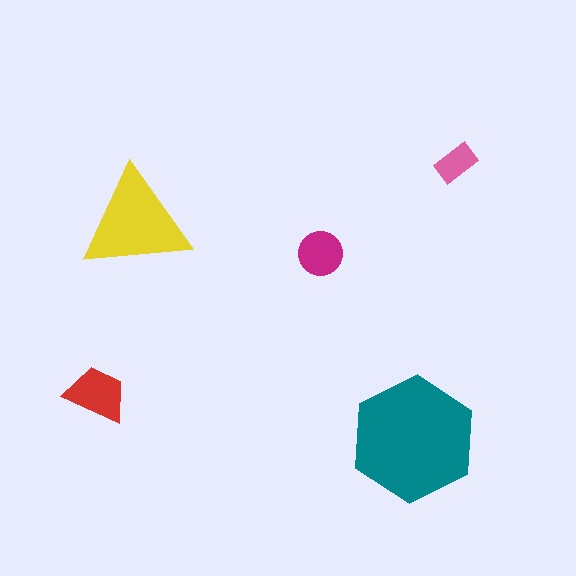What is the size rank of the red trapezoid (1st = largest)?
3rd.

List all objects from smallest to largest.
The pink rectangle, the magenta circle, the red trapezoid, the yellow triangle, the teal hexagon.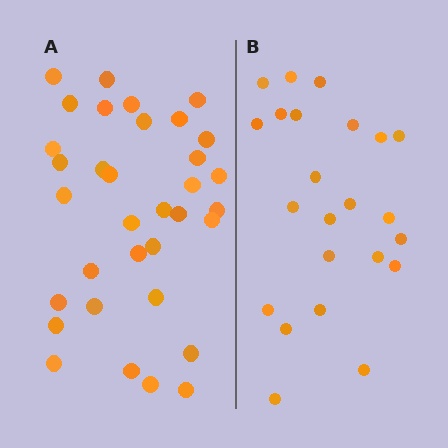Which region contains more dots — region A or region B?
Region A (the left region) has more dots.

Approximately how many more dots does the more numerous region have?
Region A has roughly 12 or so more dots than region B.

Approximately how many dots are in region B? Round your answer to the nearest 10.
About 20 dots. (The exact count is 23, which rounds to 20.)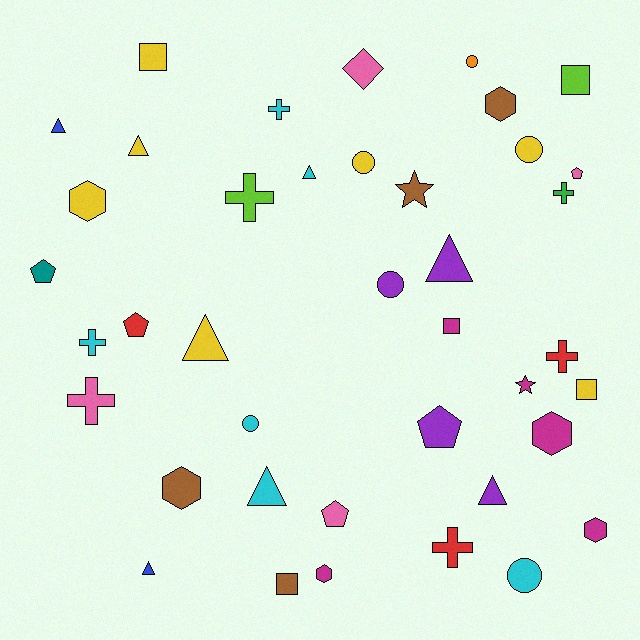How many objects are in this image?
There are 40 objects.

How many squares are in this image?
There are 5 squares.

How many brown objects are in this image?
There are 4 brown objects.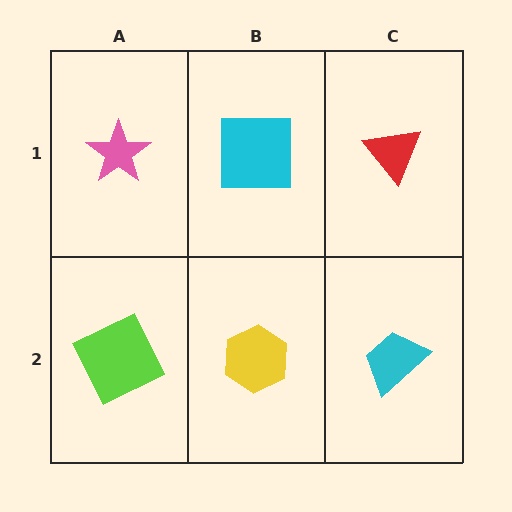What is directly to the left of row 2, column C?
A yellow hexagon.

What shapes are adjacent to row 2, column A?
A pink star (row 1, column A), a yellow hexagon (row 2, column B).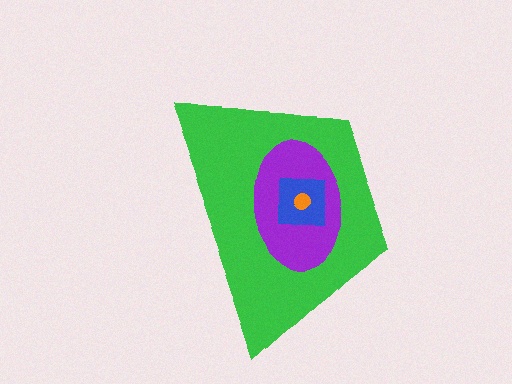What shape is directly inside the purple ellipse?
The blue square.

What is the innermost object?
The orange circle.